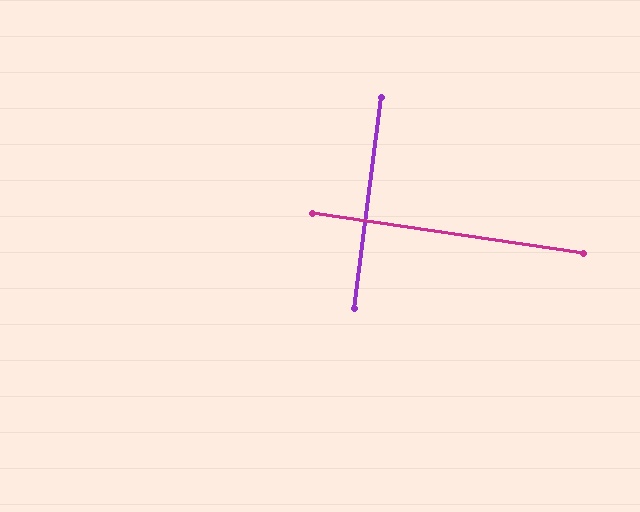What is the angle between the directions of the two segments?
Approximately 89 degrees.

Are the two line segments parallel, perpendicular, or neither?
Perpendicular — they meet at approximately 89°.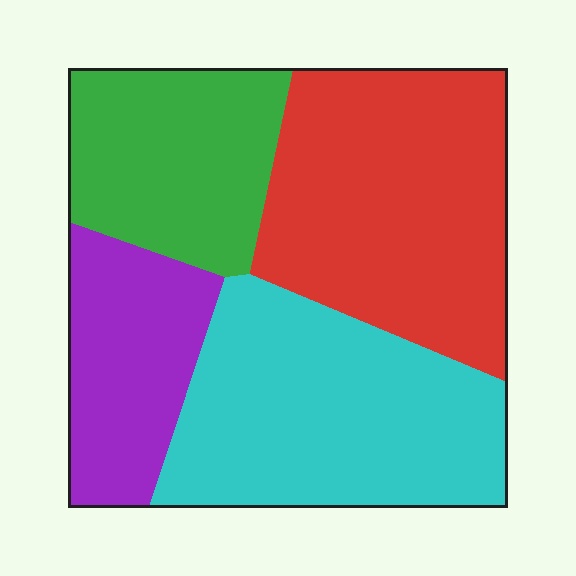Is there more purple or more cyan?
Cyan.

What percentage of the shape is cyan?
Cyan covers roughly 30% of the shape.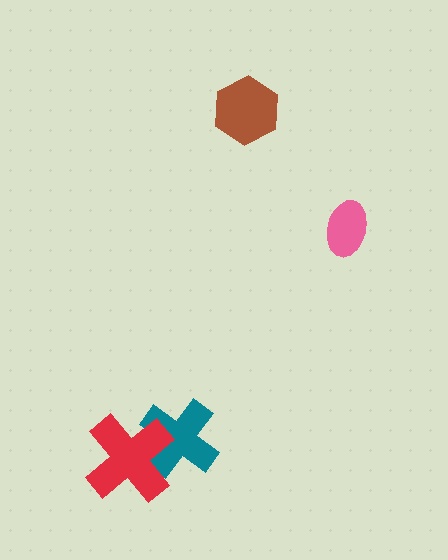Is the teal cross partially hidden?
Yes, it is partially covered by another shape.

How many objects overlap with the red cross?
1 object overlaps with the red cross.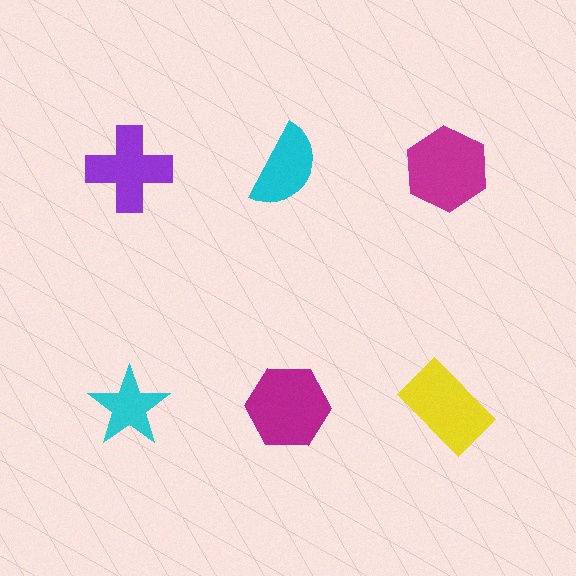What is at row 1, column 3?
A magenta hexagon.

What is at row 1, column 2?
A cyan semicircle.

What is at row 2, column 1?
A cyan star.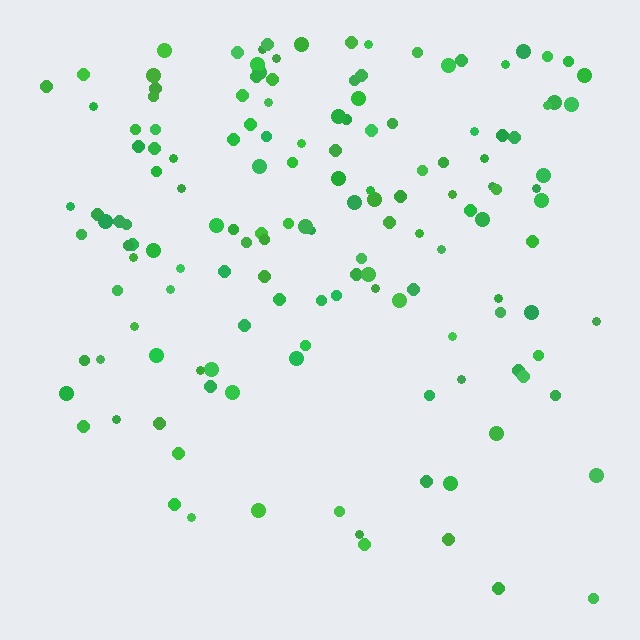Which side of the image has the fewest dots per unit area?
The bottom.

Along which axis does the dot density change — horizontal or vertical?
Vertical.